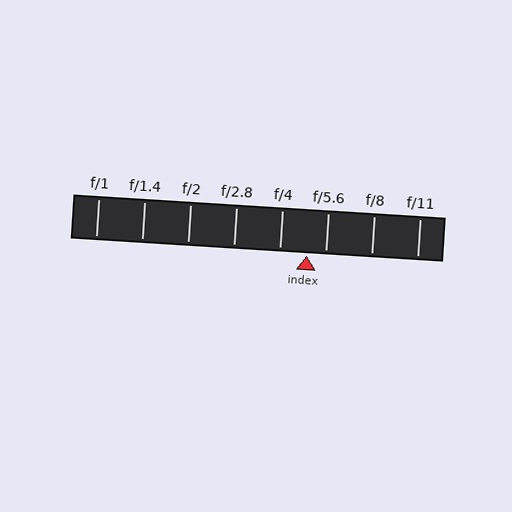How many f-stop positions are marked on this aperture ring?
There are 8 f-stop positions marked.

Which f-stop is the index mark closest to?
The index mark is closest to f/5.6.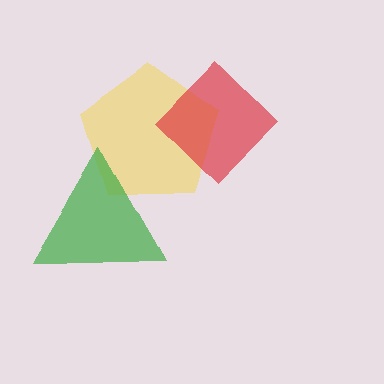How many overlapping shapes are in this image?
There are 3 overlapping shapes in the image.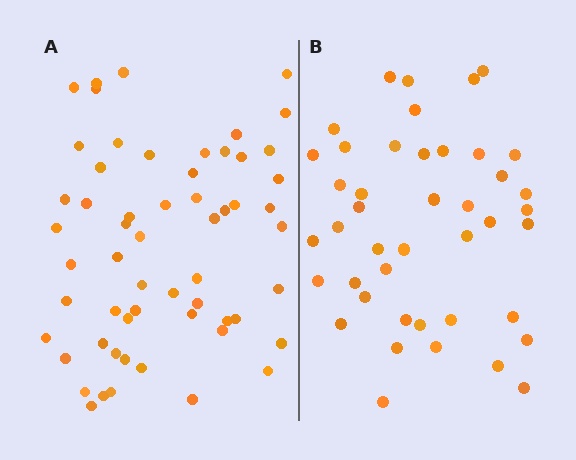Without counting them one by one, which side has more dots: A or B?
Region A (the left region) has more dots.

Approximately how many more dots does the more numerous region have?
Region A has approximately 15 more dots than region B.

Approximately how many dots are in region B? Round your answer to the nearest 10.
About 40 dots. (The exact count is 43, which rounds to 40.)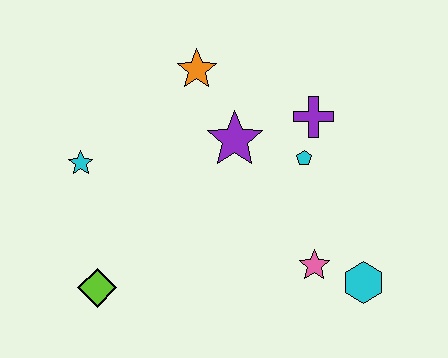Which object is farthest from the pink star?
The cyan star is farthest from the pink star.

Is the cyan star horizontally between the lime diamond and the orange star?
No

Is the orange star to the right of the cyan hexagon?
No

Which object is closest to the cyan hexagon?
The pink star is closest to the cyan hexagon.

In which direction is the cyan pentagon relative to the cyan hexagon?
The cyan pentagon is above the cyan hexagon.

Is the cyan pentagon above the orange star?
No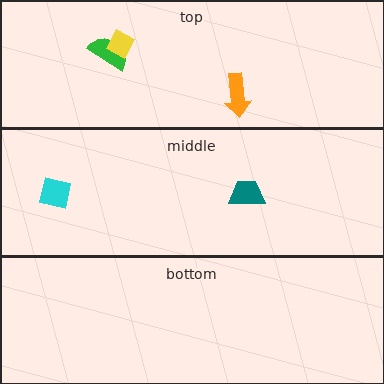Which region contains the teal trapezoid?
The middle region.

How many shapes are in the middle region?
2.